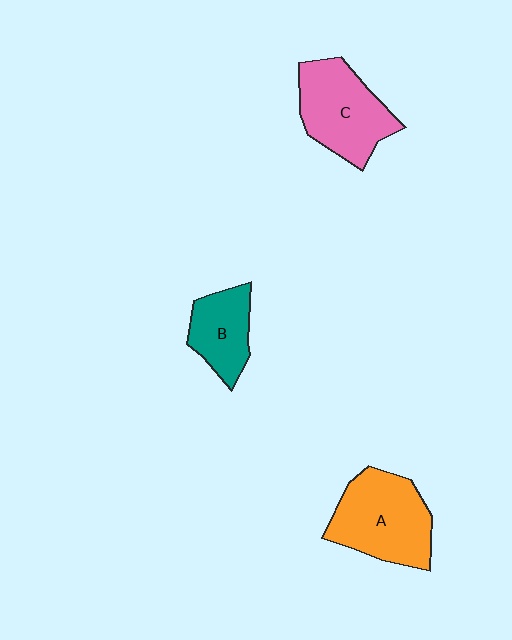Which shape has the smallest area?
Shape B (teal).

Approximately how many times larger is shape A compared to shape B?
Approximately 1.6 times.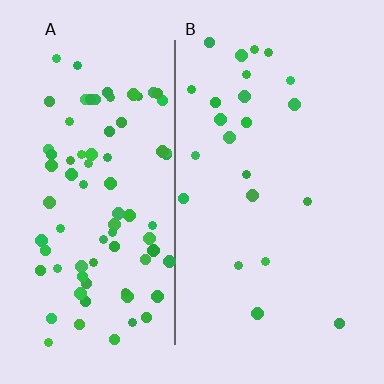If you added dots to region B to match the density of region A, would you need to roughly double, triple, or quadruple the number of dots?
Approximately quadruple.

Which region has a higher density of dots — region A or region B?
A (the left).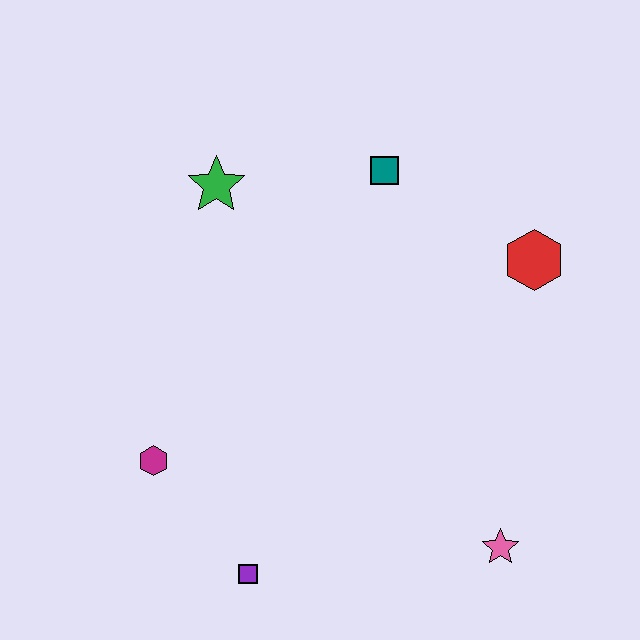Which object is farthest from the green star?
The pink star is farthest from the green star.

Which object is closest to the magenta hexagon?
The purple square is closest to the magenta hexagon.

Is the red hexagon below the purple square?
No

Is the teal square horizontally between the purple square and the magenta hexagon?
No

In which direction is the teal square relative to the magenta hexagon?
The teal square is above the magenta hexagon.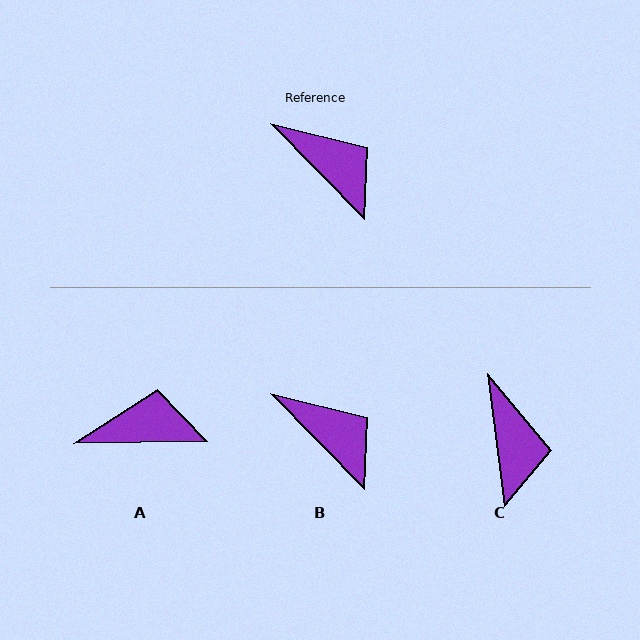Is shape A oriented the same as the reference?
No, it is off by about 47 degrees.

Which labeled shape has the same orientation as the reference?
B.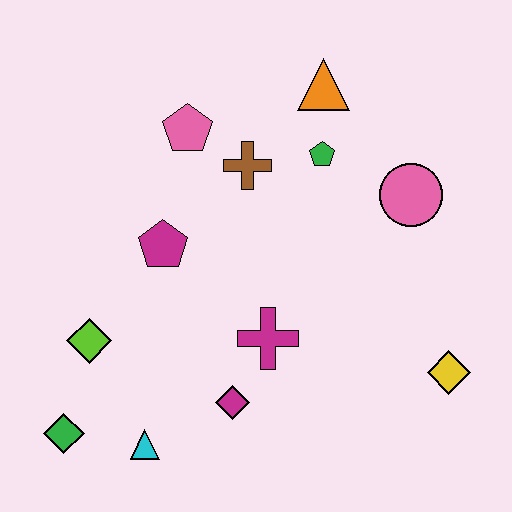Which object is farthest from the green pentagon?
The green diamond is farthest from the green pentagon.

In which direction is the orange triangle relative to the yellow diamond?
The orange triangle is above the yellow diamond.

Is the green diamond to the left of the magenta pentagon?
Yes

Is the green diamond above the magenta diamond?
No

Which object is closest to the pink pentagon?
The brown cross is closest to the pink pentagon.